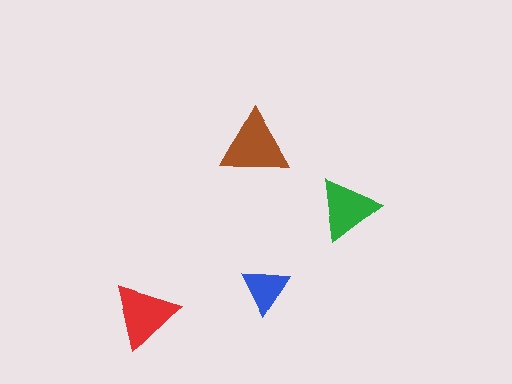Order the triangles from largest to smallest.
the brown one, the red one, the green one, the blue one.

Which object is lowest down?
The red triangle is bottommost.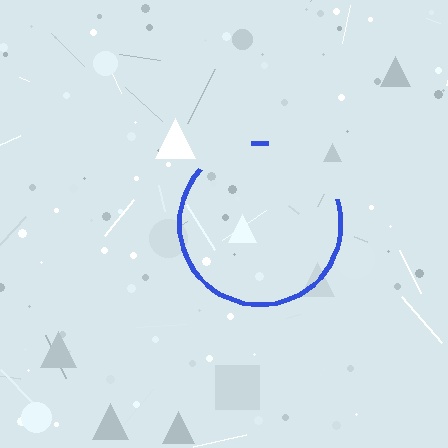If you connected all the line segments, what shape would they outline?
They would outline a circle.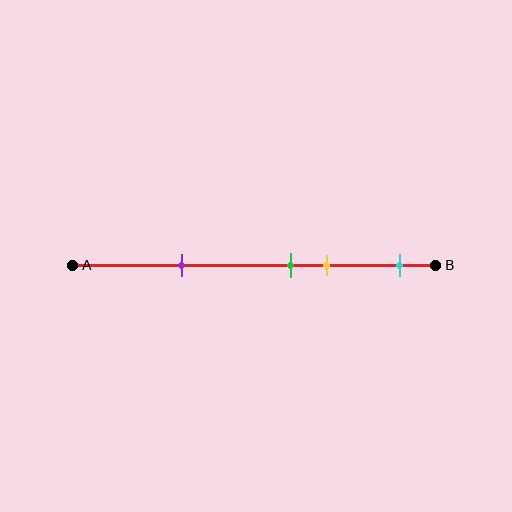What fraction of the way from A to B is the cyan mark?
The cyan mark is approximately 90% (0.9) of the way from A to B.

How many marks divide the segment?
There are 4 marks dividing the segment.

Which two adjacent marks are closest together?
The green and yellow marks are the closest adjacent pair.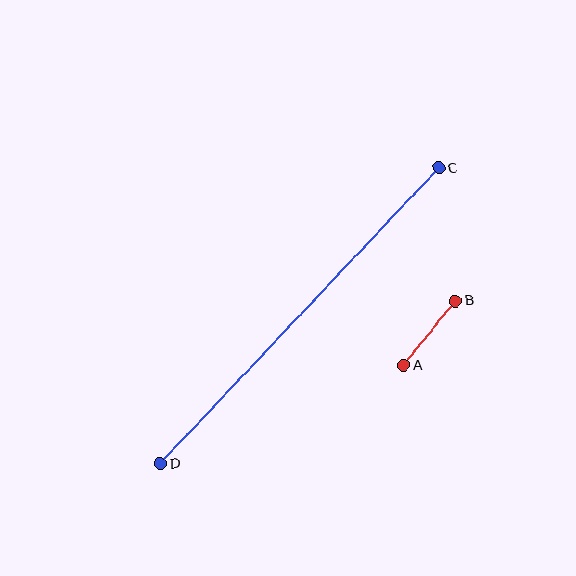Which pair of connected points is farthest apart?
Points C and D are farthest apart.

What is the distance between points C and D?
The distance is approximately 406 pixels.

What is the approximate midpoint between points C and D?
The midpoint is at approximately (300, 316) pixels.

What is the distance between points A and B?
The distance is approximately 83 pixels.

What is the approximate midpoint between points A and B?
The midpoint is at approximately (430, 333) pixels.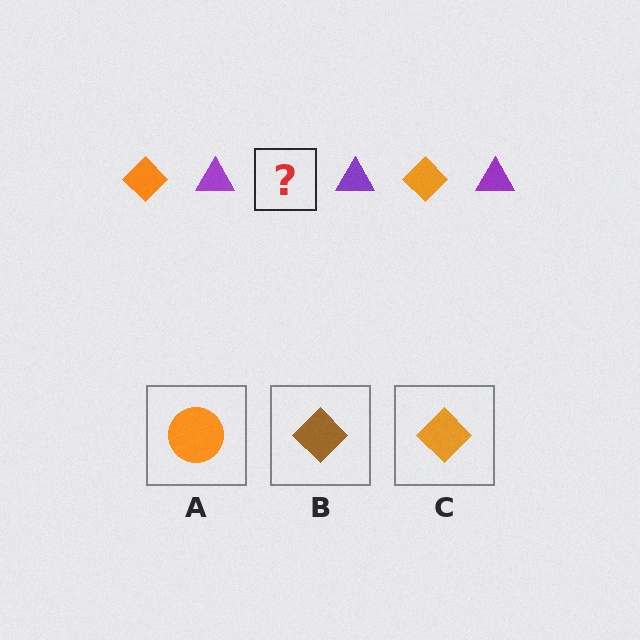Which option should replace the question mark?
Option C.